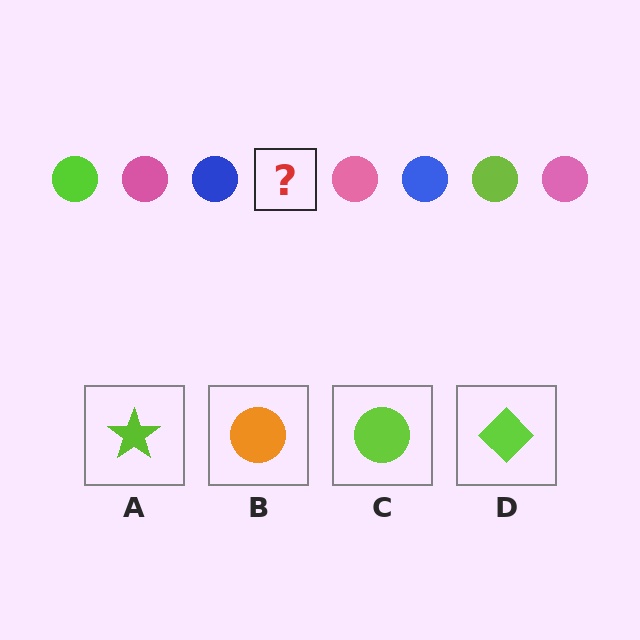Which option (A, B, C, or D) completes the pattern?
C.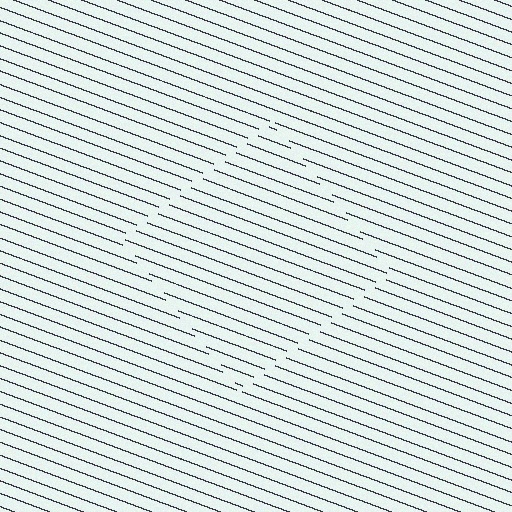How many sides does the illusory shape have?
4 sides — the line-ends trace a square.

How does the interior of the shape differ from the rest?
The interior of the shape contains the same grating, shifted by half a period — the contour is defined by the phase discontinuity where line-ends from the inner and outer gratings abut.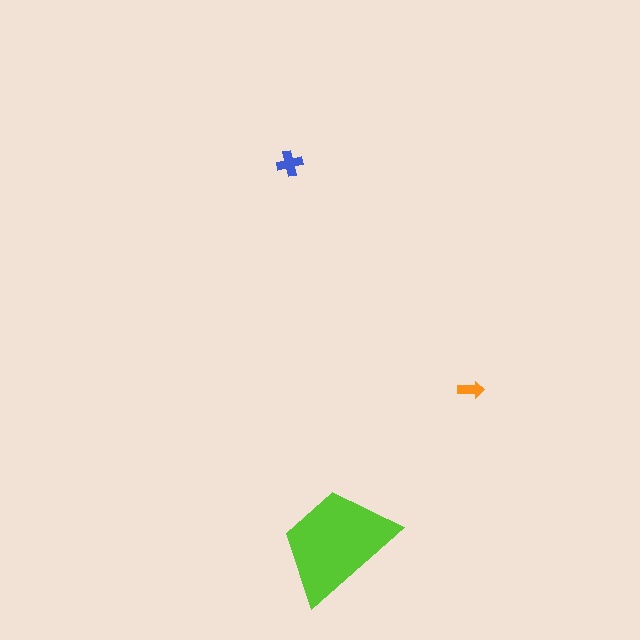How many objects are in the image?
There are 3 objects in the image.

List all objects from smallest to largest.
The orange arrow, the blue cross, the lime trapezoid.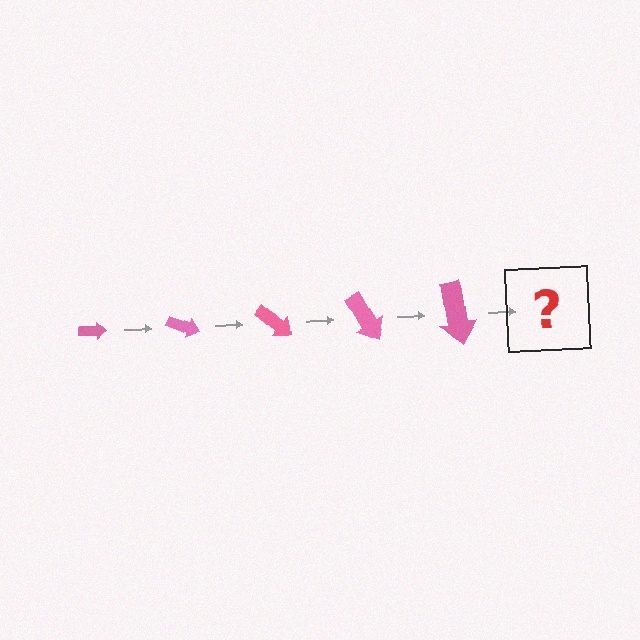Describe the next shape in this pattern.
It should be an arrow, larger than the previous one and rotated 100 degrees from the start.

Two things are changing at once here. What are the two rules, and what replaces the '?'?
The two rules are that the arrow grows larger each step and it rotates 20 degrees each step. The '?' should be an arrow, larger than the previous one and rotated 100 degrees from the start.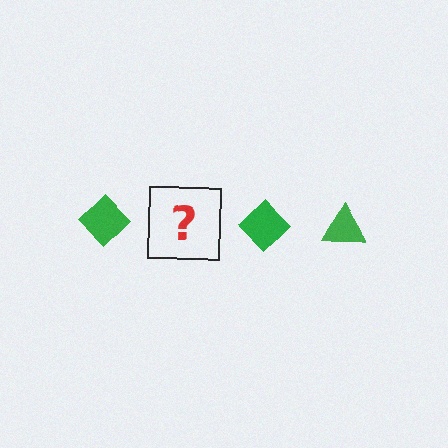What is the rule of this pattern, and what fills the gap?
The rule is that the pattern cycles through diamond, triangle shapes in green. The gap should be filled with a green triangle.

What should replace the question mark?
The question mark should be replaced with a green triangle.